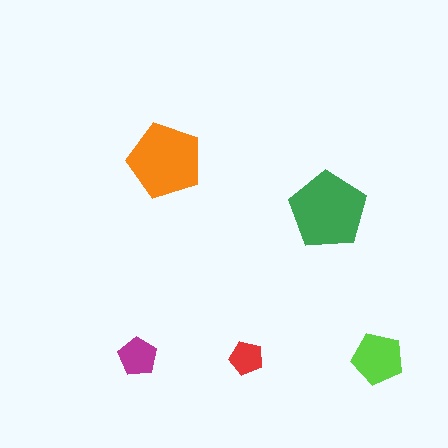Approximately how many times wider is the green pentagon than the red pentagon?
About 2.5 times wider.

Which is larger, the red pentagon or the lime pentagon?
The lime one.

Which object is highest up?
The orange pentagon is topmost.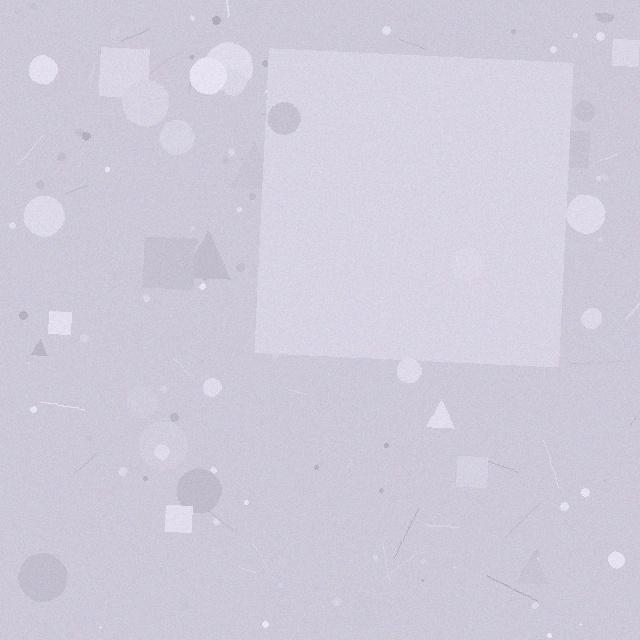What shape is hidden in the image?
A square is hidden in the image.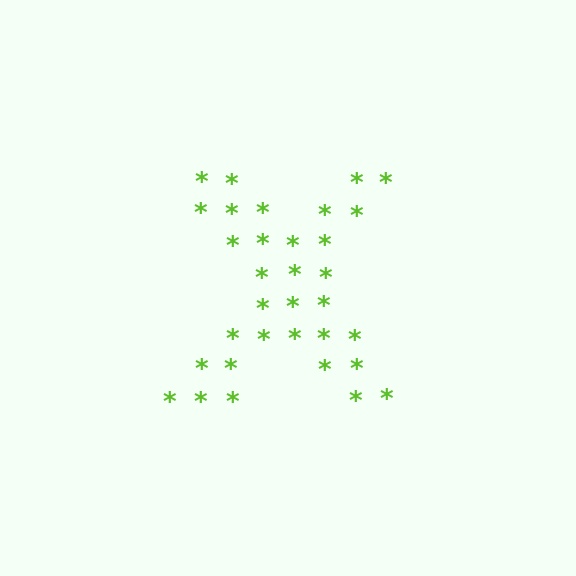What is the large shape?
The large shape is the letter X.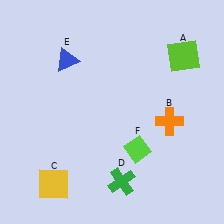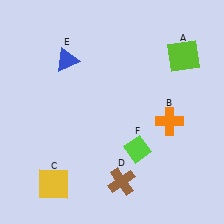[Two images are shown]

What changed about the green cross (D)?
In Image 1, D is green. In Image 2, it changed to brown.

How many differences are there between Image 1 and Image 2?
There is 1 difference between the two images.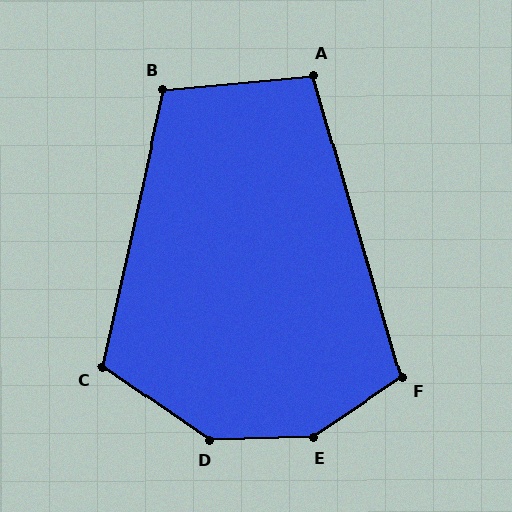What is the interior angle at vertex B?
Approximately 108 degrees (obtuse).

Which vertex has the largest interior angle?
E, at approximately 148 degrees.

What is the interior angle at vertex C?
Approximately 112 degrees (obtuse).